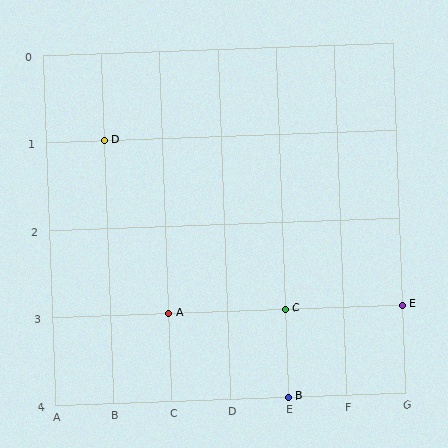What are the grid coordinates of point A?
Point A is at grid coordinates (C, 3).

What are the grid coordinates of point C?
Point C is at grid coordinates (E, 3).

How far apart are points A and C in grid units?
Points A and C are 2 columns apart.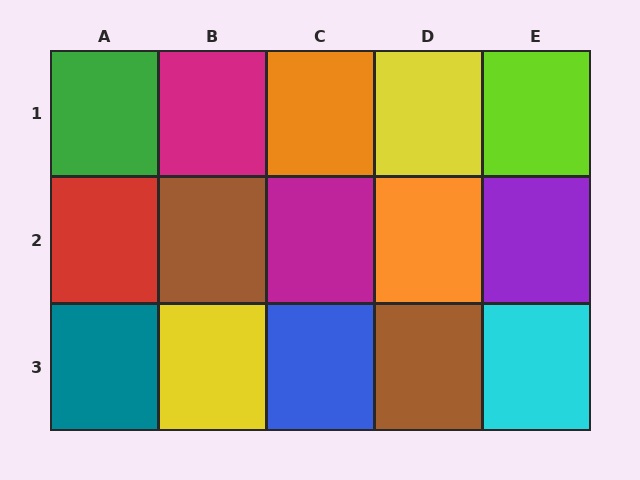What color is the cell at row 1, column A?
Green.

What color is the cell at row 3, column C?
Blue.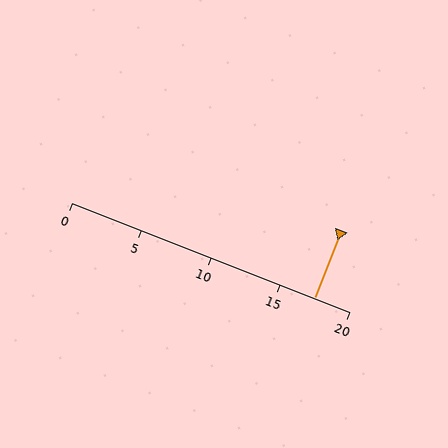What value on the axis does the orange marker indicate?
The marker indicates approximately 17.5.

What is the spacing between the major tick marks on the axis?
The major ticks are spaced 5 apart.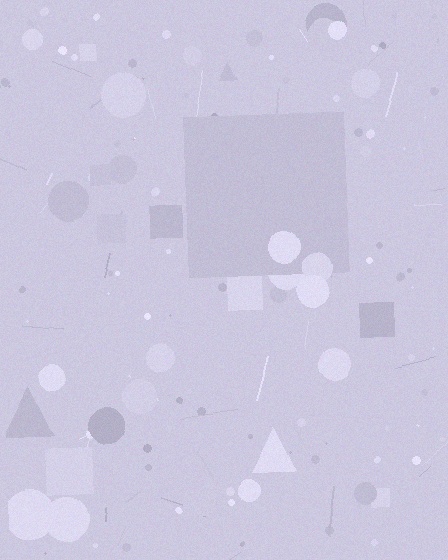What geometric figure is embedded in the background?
A square is embedded in the background.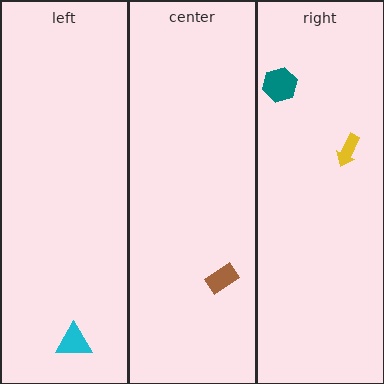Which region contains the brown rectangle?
The center region.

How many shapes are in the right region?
2.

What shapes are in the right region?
The teal hexagon, the yellow arrow.